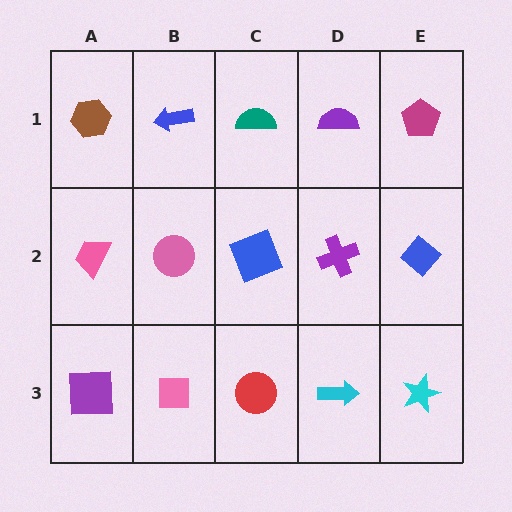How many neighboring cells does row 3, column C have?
3.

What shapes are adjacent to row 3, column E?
A blue diamond (row 2, column E), a cyan arrow (row 3, column D).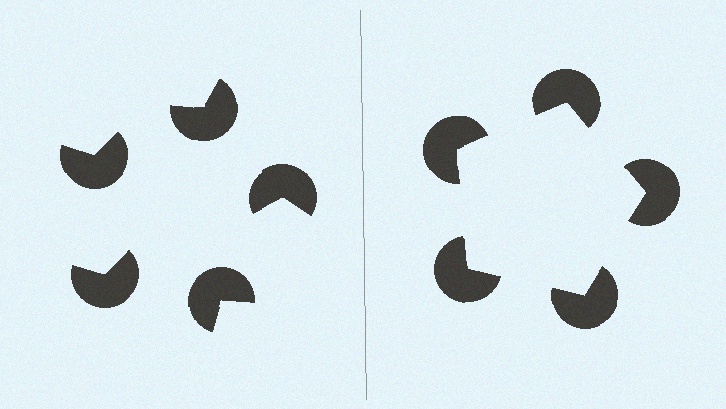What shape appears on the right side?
An illusory pentagon.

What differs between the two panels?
The pac-man discs are positioned identically on both sides; only the wedge orientations differ. On the right they align to a pentagon; on the left they are misaligned.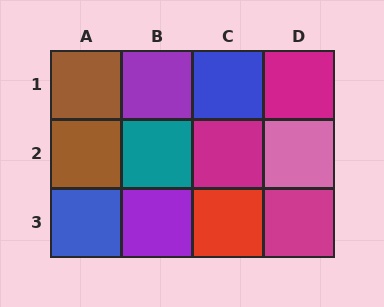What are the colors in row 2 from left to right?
Brown, teal, magenta, pink.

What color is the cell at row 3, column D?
Magenta.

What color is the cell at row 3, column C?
Red.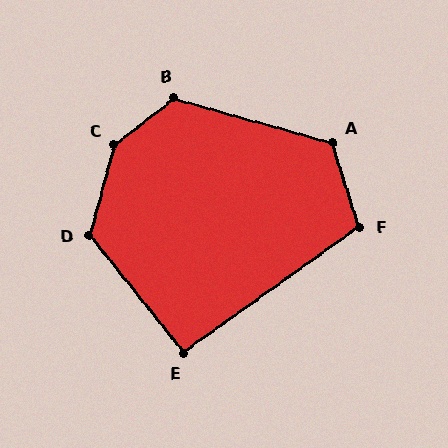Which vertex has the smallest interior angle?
E, at approximately 93 degrees.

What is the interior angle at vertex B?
Approximately 126 degrees (obtuse).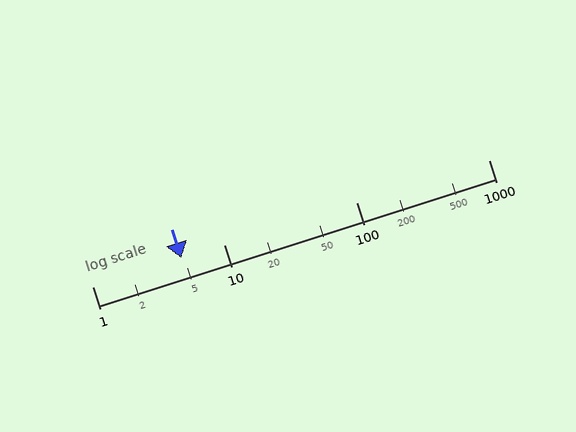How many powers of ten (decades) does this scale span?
The scale spans 3 decades, from 1 to 1000.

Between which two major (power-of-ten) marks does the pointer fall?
The pointer is between 1 and 10.